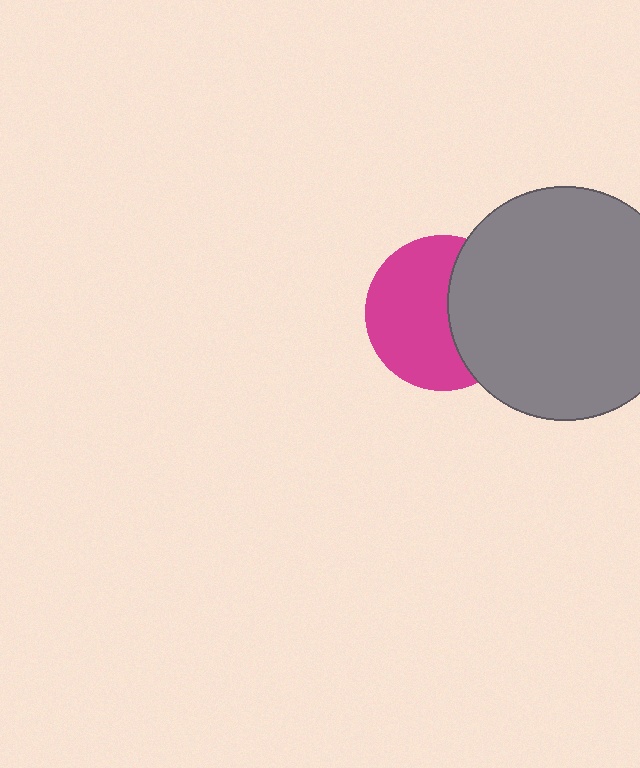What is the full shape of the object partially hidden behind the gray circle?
The partially hidden object is a magenta circle.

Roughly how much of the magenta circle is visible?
About half of it is visible (roughly 61%).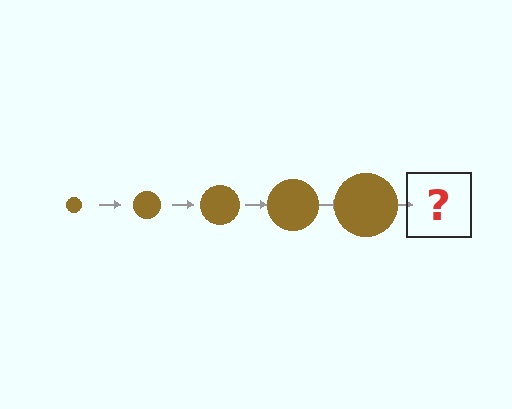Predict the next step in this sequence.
The next step is a brown circle, larger than the previous one.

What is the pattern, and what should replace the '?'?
The pattern is that the circle gets progressively larger each step. The '?' should be a brown circle, larger than the previous one.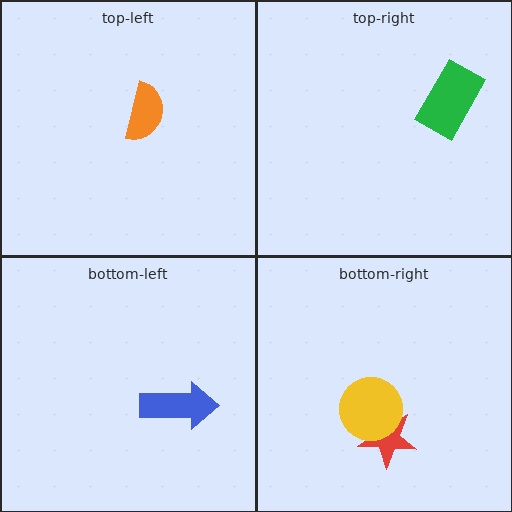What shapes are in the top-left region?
The orange semicircle.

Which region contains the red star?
The bottom-right region.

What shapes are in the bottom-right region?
The red star, the yellow circle.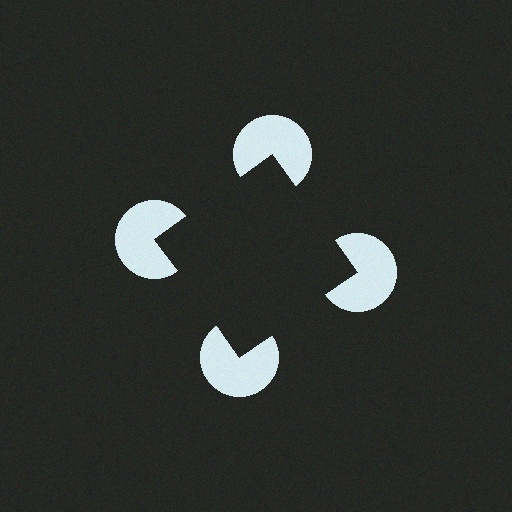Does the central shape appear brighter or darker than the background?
It typically appears slightly darker than the background, even though no actual brightness change is drawn.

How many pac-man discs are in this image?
There are 4 — one at each vertex of the illusory square.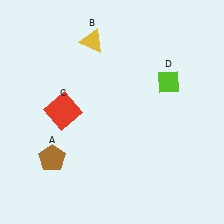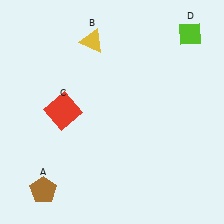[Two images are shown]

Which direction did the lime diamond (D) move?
The lime diamond (D) moved up.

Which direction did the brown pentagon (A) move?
The brown pentagon (A) moved down.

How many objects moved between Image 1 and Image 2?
2 objects moved between the two images.